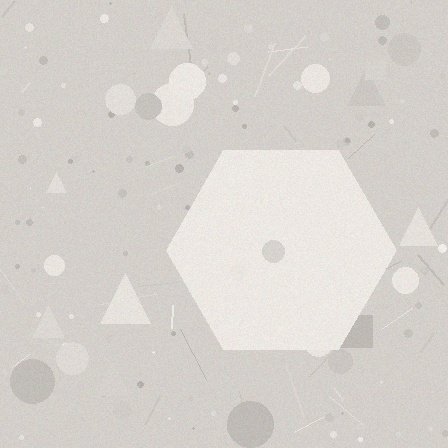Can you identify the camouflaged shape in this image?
The camouflaged shape is a hexagon.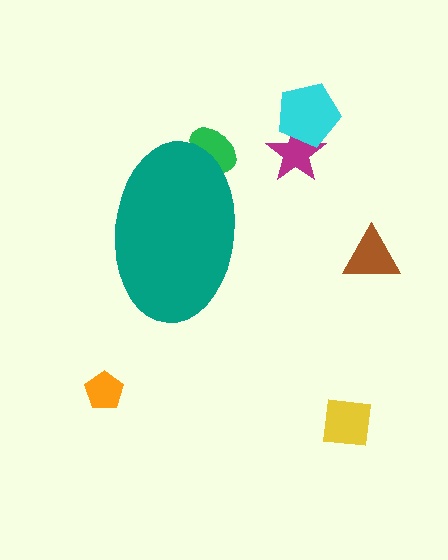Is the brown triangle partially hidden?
No, the brown triangle is fully visible.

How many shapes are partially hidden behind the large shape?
1 shape is partially hidden.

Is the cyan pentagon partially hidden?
No, the cyan pentagon is fully visible.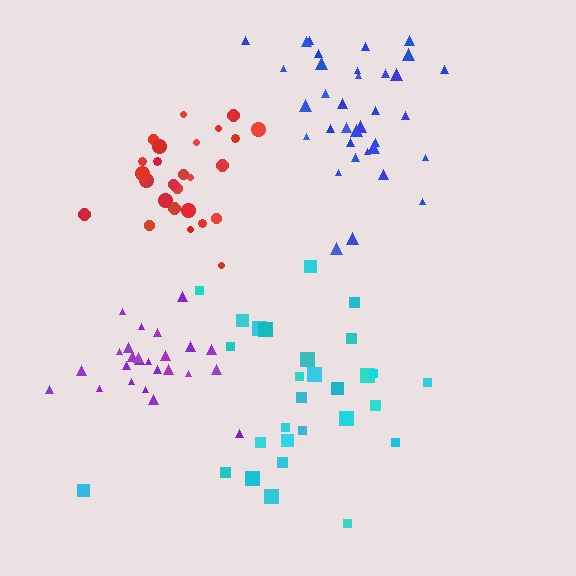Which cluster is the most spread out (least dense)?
Cyan.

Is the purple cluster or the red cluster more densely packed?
Purple.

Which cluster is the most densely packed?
Purple.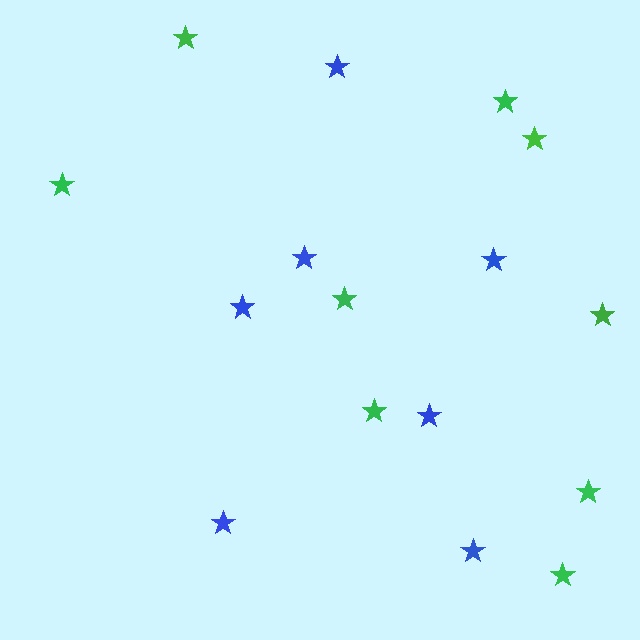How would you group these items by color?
There are 2 groups: one group of blue stars (7) and one group of green stars (9).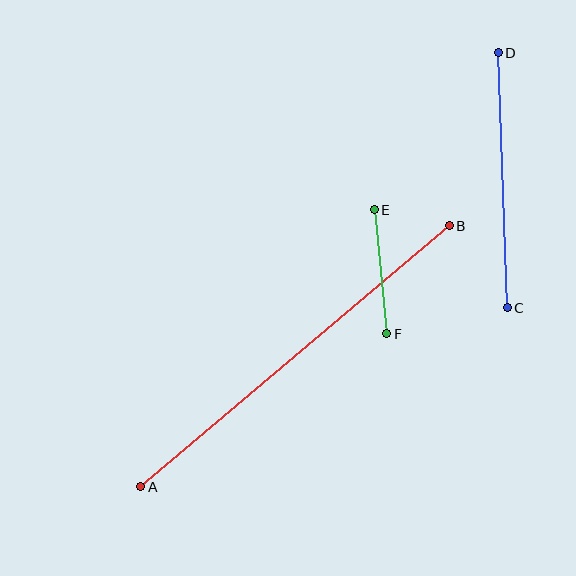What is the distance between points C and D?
The distance is approximately 255 pixels.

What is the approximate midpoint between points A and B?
The midpoint is at approximately (295, 356) pixels.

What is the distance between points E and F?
The distance is approximately 125 pixels.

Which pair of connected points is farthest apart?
Points A and B are farthest apart.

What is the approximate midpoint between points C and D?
The midpoint is at approximately (503, 180) pixels.